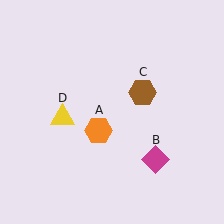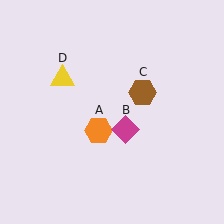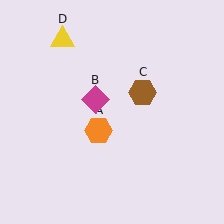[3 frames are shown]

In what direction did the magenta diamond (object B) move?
The magenta diamond (object B) moved up and to the left.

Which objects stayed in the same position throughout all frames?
Orange hexagon (object A) and brown hexagon (object C) remained stationary.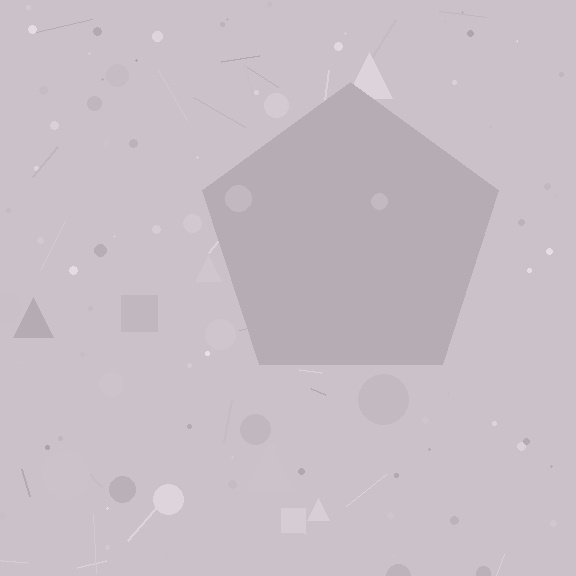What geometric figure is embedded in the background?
A pentagon is embedded in the background.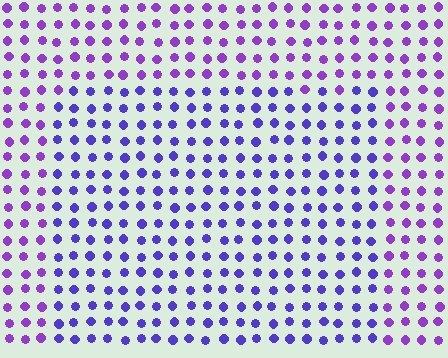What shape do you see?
I see a rectangle.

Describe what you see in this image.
The image is filled with small purple elements in a uniform arrangement. A rectangle-shaped region is visible where the elements are tinted to a slightly different hue, forming a subtle color boundary.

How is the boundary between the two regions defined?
The boundary is defined purely by a slight shift in hue (about 29 degrees). Spacing, size, and orientation are identical on both sides.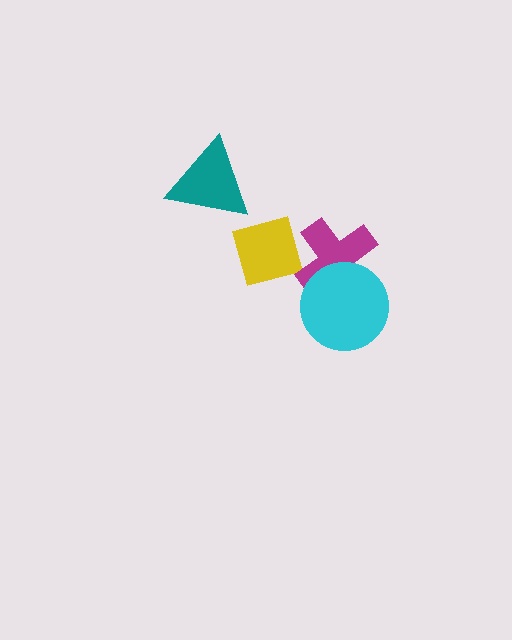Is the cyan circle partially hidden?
No, no other shape covers it.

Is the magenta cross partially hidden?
Yes, it is partially covered by another shape.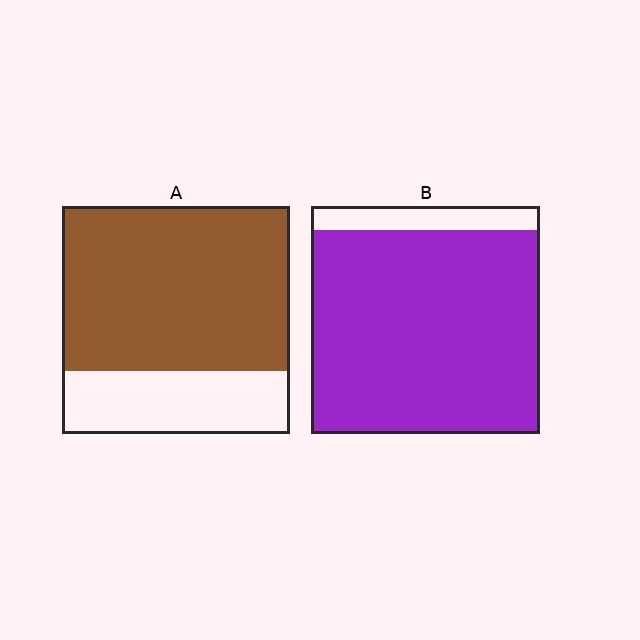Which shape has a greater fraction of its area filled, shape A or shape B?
Shape B.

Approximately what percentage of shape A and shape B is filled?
A is approximately 70% and B is approximately 90%.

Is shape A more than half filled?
Yes.